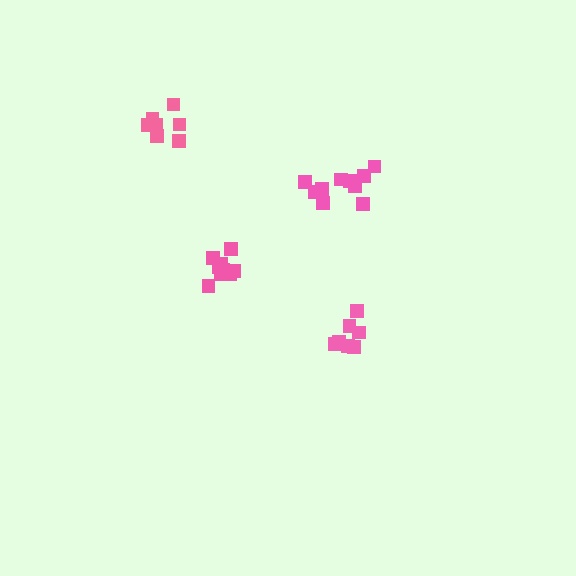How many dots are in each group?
Group 1: 10 dots, Group 2: 7 dots, Group 3: 10 dots, Group 4: 7 dots (34 total).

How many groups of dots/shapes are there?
There are 4 groups.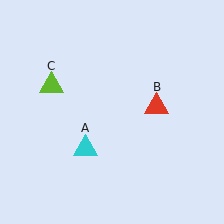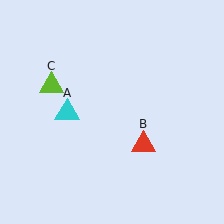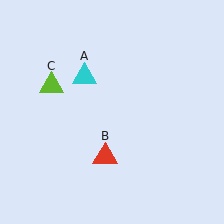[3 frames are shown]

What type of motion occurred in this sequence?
The cyan triangle (object A), red triangle (object B) rotated clockwise around the center of the scene.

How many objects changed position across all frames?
2 objects changed position: cyan triangle (object A), red triangle (object B).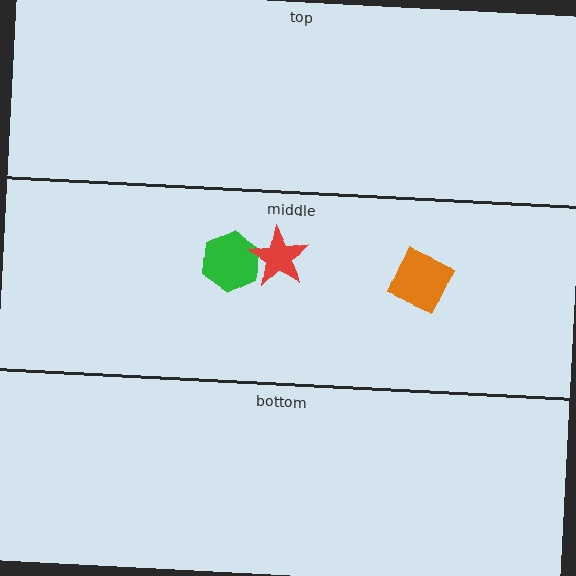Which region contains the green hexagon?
The middle region.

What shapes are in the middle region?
The green hexagon, the red star, the orange square.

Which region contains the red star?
The middle region.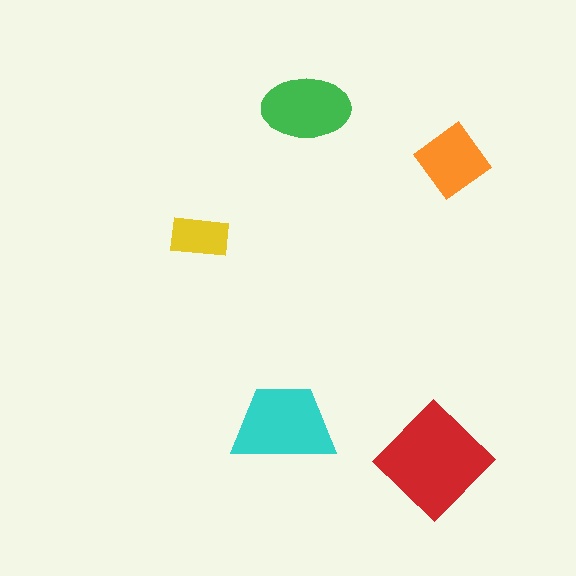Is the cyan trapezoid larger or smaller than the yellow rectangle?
Larger.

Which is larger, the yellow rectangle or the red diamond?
The red diamond.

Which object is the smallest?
The yellow rectangle.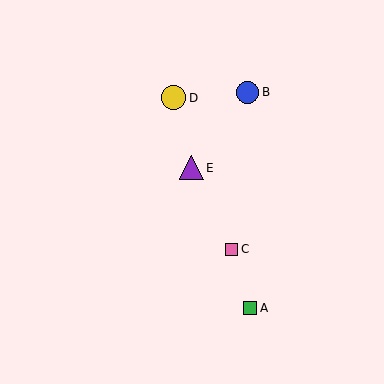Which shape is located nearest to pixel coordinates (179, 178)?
The purple triangle (labeled E) at (191, 168) is nearest to that location.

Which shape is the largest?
The yellow circle (labeled D) is the largest.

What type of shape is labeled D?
Shape D is a yellow circle.